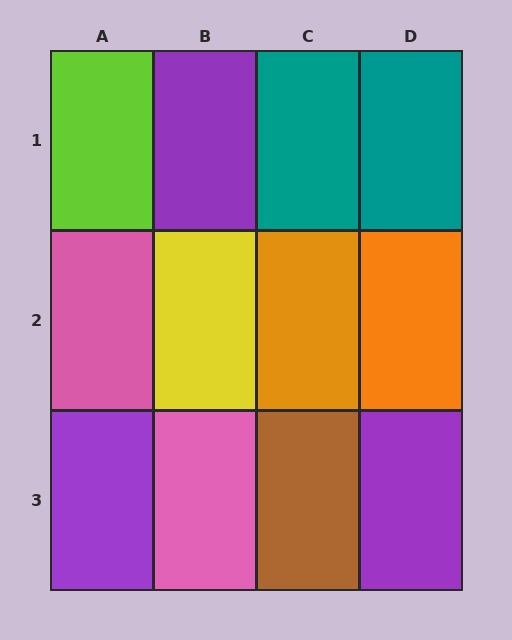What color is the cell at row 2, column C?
Orange.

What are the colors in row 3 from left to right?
Purple, pink, brown, purple.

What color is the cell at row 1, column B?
Purple.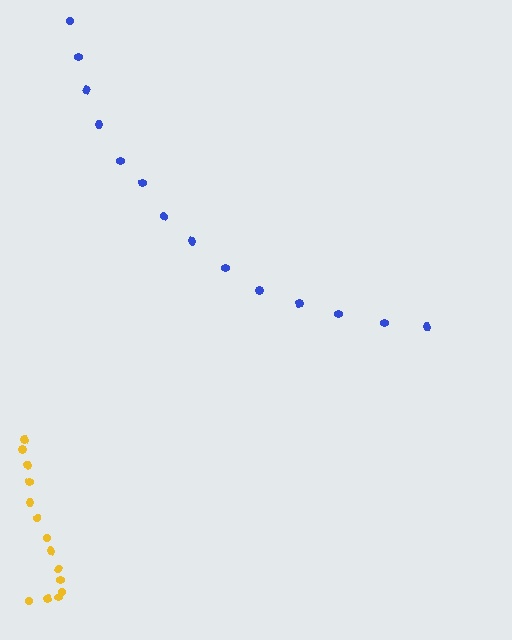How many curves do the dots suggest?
There are 2 distinct paths.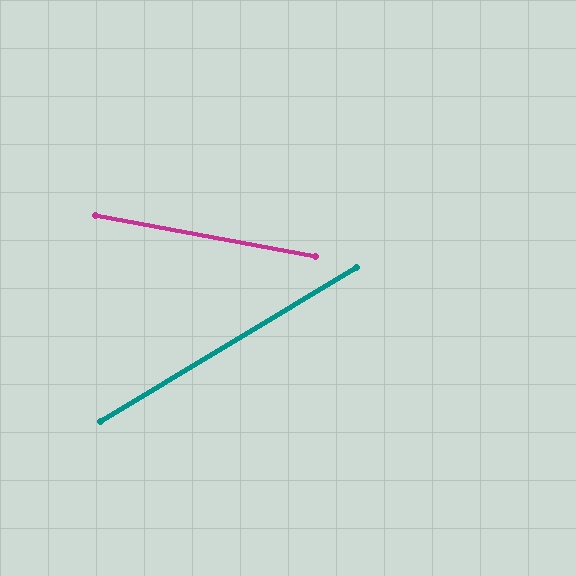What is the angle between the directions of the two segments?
Approximately 41 degrees.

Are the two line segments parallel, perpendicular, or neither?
Neither parallel nor perpendicular — they differ by about 41°.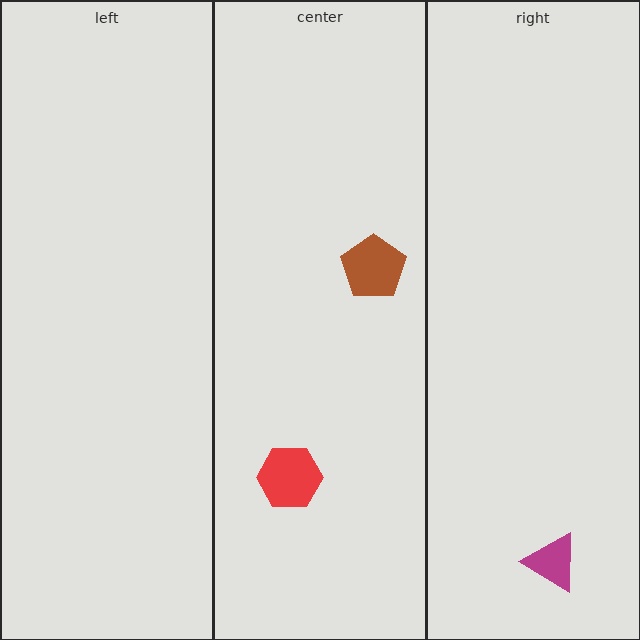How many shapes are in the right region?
1.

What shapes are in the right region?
The magenta triangle.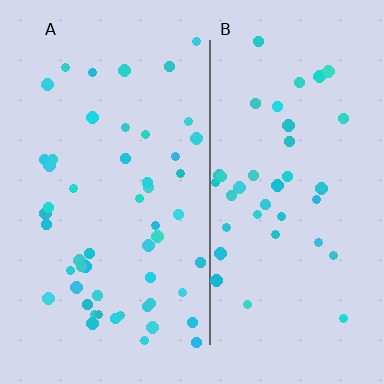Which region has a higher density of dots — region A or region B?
A (the left).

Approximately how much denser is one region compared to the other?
Approximately 1.3× — region A over region B.